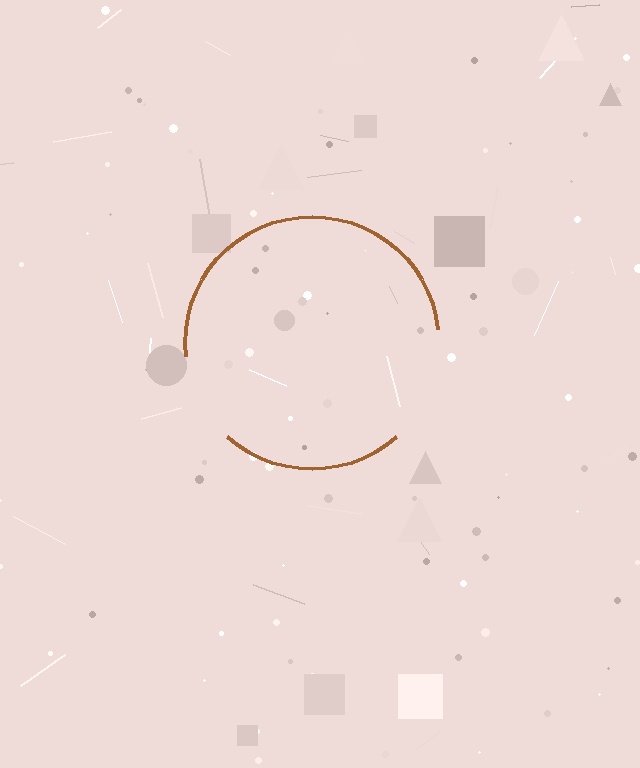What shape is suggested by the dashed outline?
The dashed outline suggests a circle.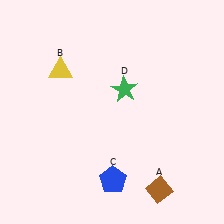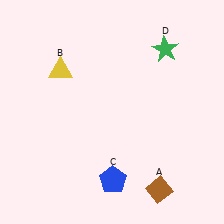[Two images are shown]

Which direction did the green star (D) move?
The green star (D) moved right.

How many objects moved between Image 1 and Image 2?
1 object moved between the two images.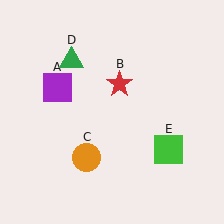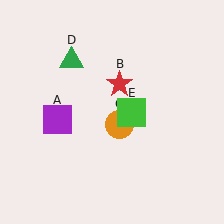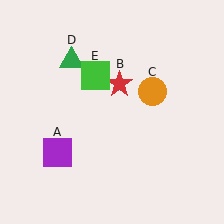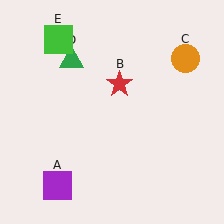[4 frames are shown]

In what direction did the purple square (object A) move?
The purple square (object A) moved down.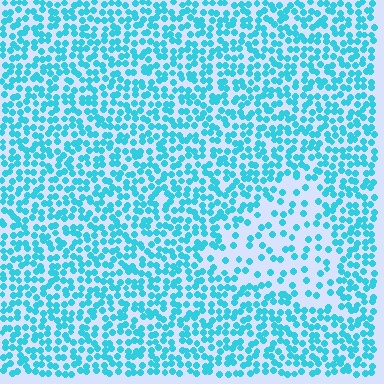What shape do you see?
I see a triangle.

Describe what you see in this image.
The image contains small cyan elements arranged at two different densities. A triangle-shaped region is visible where the elements are less densely packed than the surrounding area.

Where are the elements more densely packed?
The elements are more densely packed outside the triangle boundary.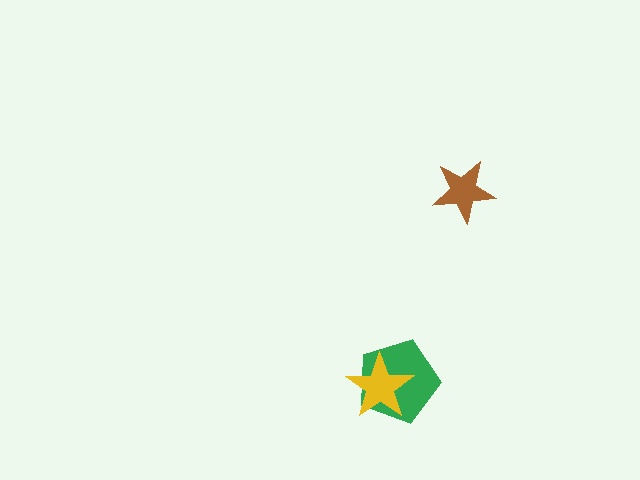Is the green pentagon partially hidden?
Yes, it is partially covered by another shape.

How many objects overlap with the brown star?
0 objects overlap with the brown star.